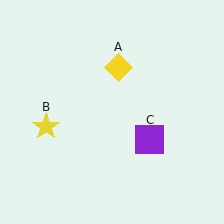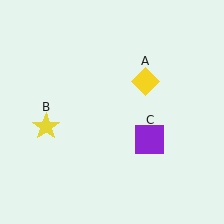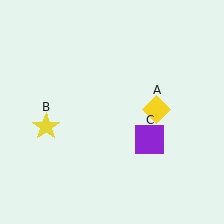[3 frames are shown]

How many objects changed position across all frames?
1 object changed position: yellow diamond (object A).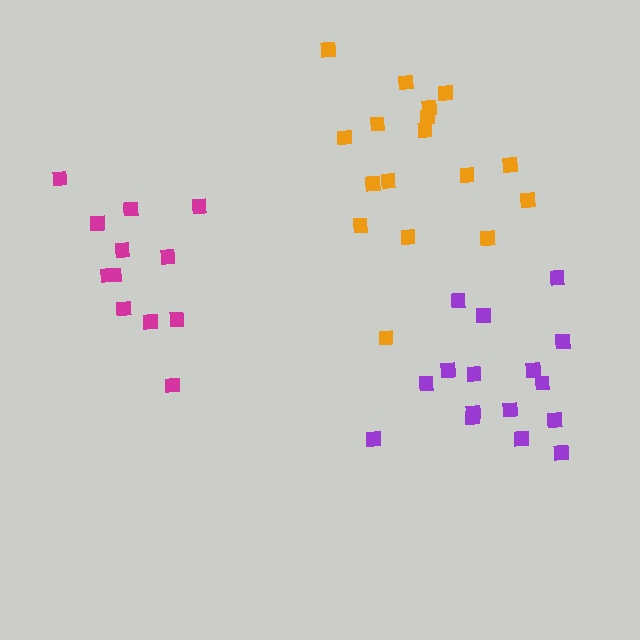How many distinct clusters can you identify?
There are 3 distinct clusters.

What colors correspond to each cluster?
The clusters are colored: magenta, purple, orange.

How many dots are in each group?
Group 1: 12 dots, Group 2: 16 dots, Group 3: 17 dots (45 total).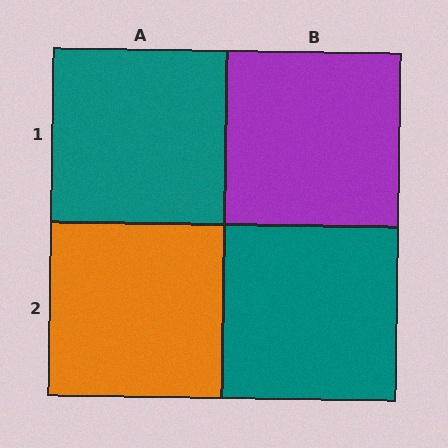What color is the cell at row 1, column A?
Teal.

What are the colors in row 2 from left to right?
Orange, teal.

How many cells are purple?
1 cell is purple.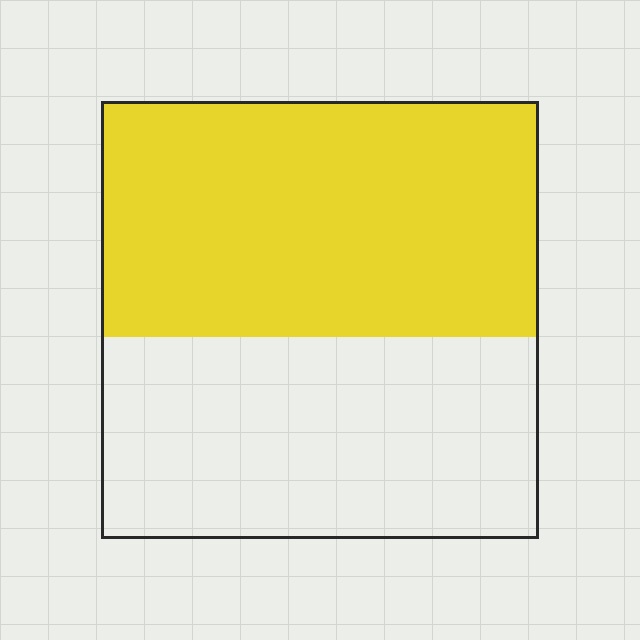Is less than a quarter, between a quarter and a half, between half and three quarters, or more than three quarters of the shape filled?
Between half and three quarters.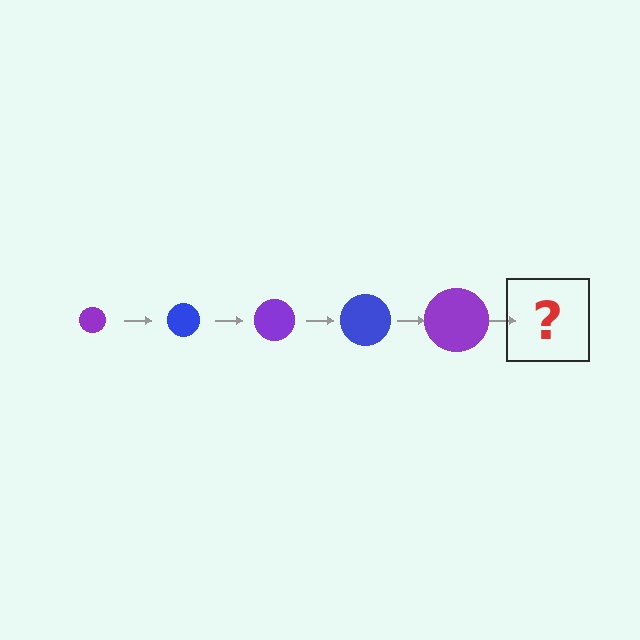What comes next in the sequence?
The next element should be a blue circle, larger than the previous one.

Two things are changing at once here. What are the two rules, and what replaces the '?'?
The two rules are that the circle grows larger each step and the color cycles through purple and blue. The '?' should be a blue circle, larger than the previous one.